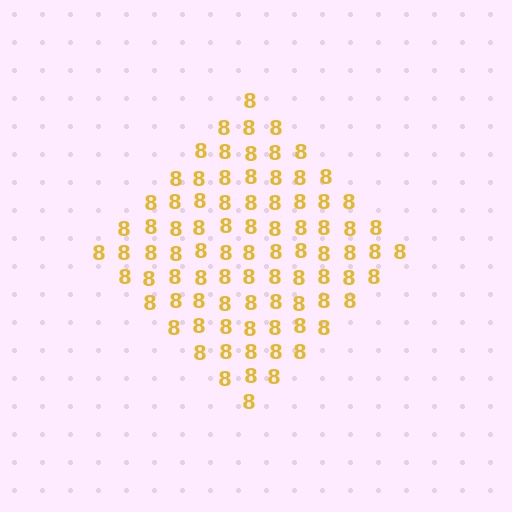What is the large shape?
The large shape is a diamond.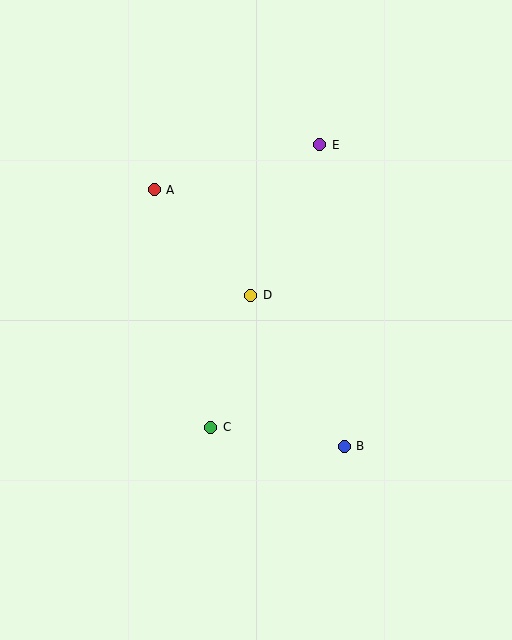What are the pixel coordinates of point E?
Point E is at (320, 145).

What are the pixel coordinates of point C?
Point C is at (211, 427).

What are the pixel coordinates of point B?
Point B is at (344, 446).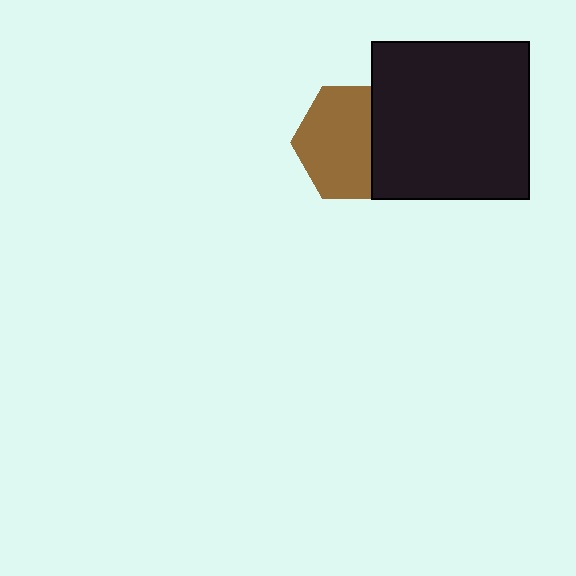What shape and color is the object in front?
The object in front is a black square.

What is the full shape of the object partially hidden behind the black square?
The partially hidden object is a brown hexagon.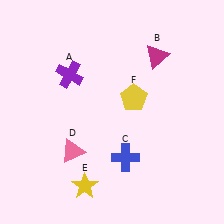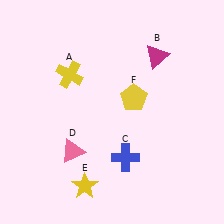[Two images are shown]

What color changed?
The cross (A) changed from purple in Image 1 to yellow in Image 2.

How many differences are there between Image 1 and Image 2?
There is 1 difference between the two images.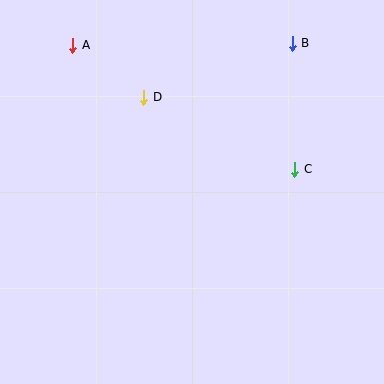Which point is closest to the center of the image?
Point C at (295, 169) is closest to the center.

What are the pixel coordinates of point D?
Point D is at (144, 97).